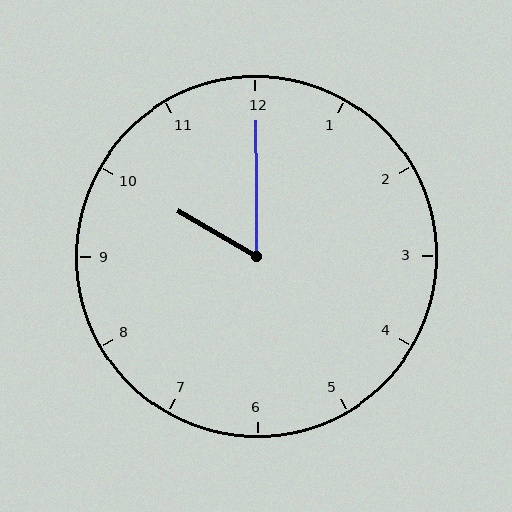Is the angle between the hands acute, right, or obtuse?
It is acute.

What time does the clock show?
10:00.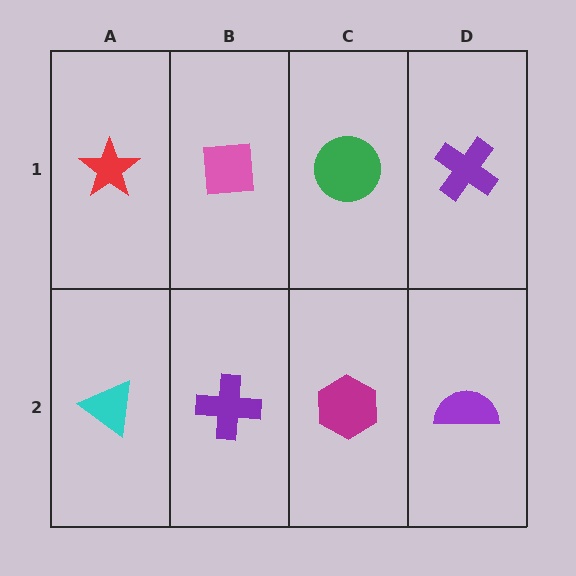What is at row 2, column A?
A cyan triangle.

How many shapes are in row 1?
4 shapes.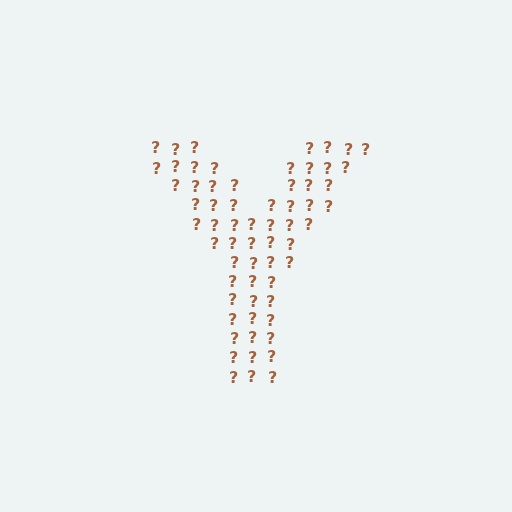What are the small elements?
The small elements are question marks.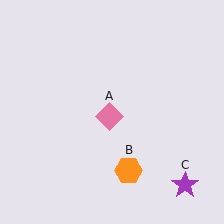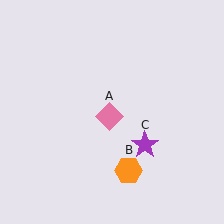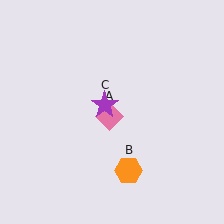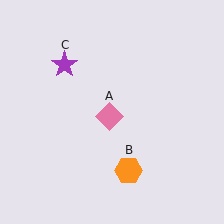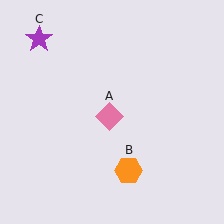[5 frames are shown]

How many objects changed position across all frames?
1 object changed position: purple star (object C).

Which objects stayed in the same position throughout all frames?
Pink diamond (object A) and orange hexagon (object B) remained stationary.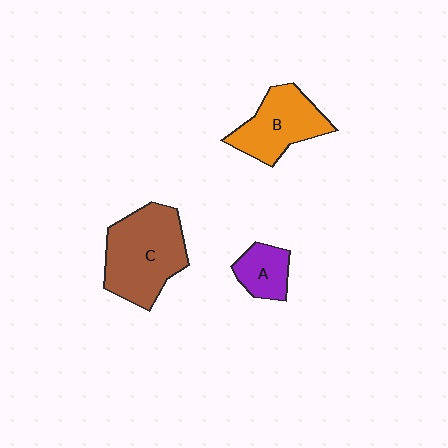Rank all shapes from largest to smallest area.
From largest to smallest: C (brown), B (orange), A (purple).